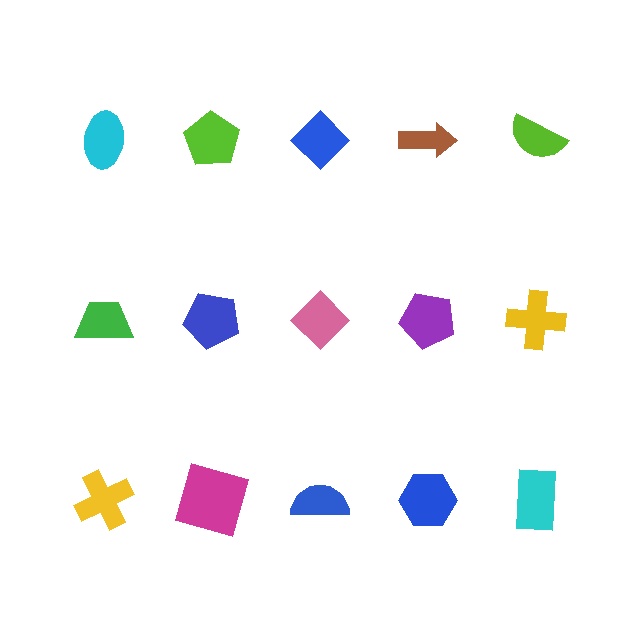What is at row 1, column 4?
A brown arrow.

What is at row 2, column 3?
A pink diamond.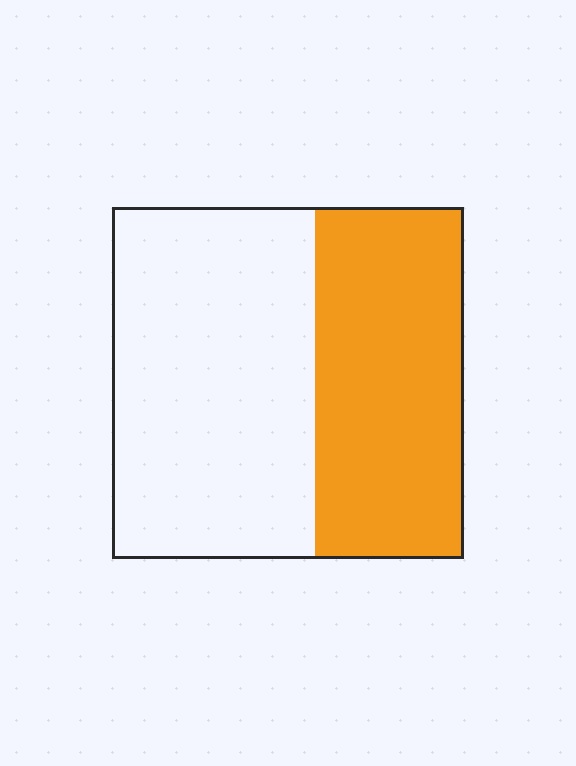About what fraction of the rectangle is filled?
About two fifths (2/5).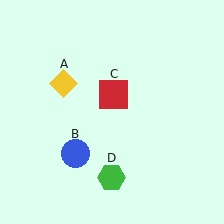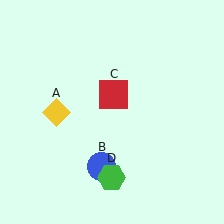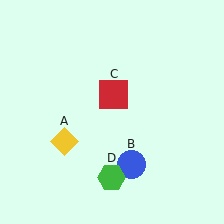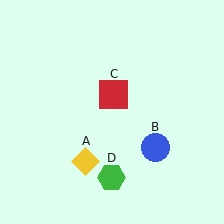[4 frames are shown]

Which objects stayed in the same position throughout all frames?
Red square (object C) and green hexagon (object D) remained stationary.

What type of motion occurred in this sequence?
The yellow diamond (object A), blue circle (object B) rotated counterclockwise around the center of the scene.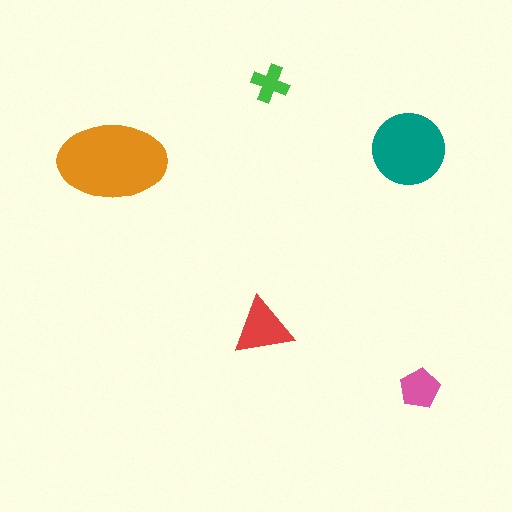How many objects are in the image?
There are 5 objects in the image.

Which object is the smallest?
The green cross.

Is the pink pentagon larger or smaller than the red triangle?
Smaller.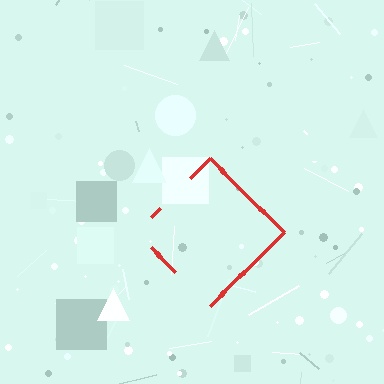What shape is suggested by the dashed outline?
The dashed outline suggests a diamond.